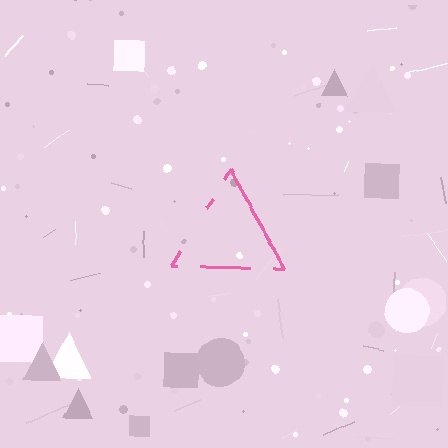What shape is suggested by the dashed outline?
The dashed outline suggests a triangle.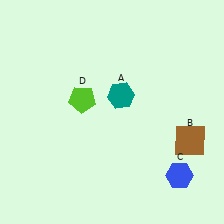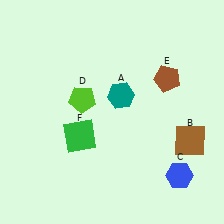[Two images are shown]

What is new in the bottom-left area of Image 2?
A green square (F) was added in the bottom-left area of Image 2.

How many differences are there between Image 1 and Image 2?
There are 2 differences between the two images.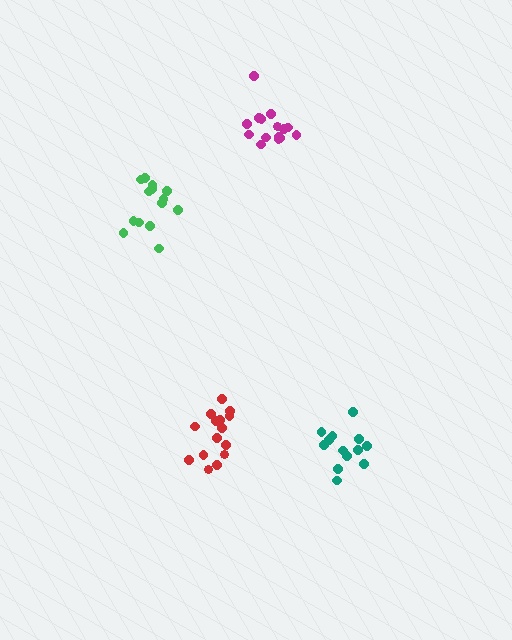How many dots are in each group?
Group 1: 15 dots, Group 2: 14 dots, Group 3: 13 dots, Group 4: 15 dots (57 total).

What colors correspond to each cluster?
The clusters are colored: red, green, teal, magenta.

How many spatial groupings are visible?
There are 4 spatial groupings.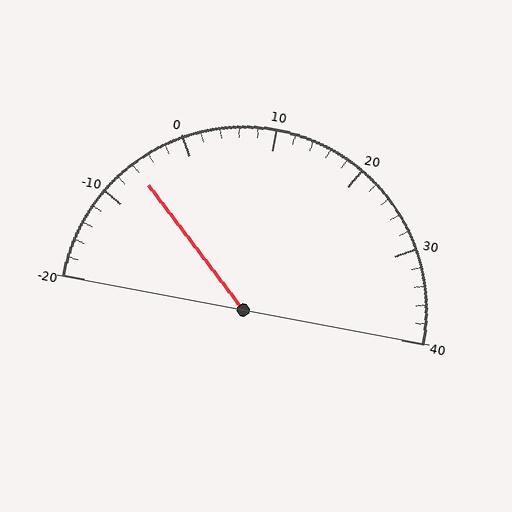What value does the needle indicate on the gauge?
The needle indicates approximately -6.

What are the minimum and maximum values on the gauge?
The gauge ranges from -20 to 40.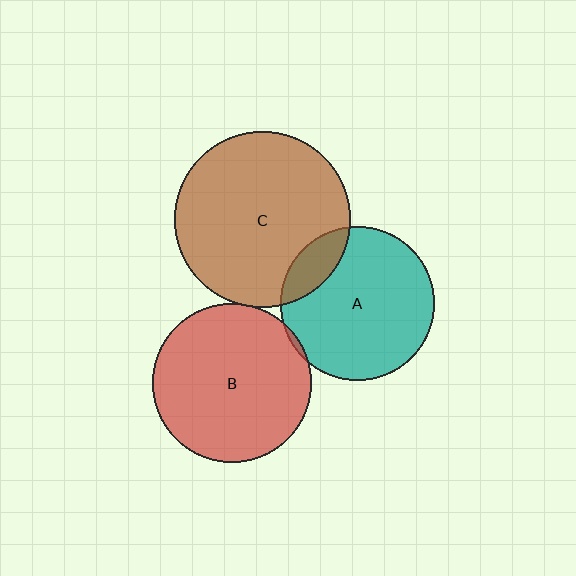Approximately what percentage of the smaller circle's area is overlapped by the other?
Approximately 5%.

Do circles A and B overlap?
Yes.